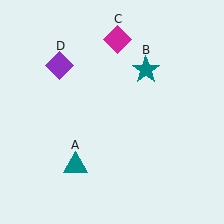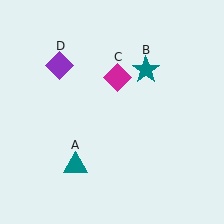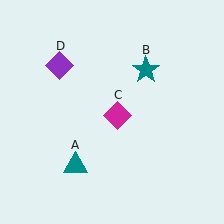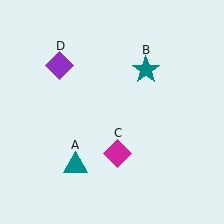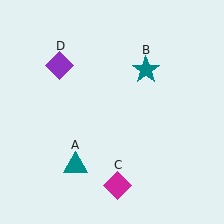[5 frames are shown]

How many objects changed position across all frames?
1 object changed position: magenta diamond (object C).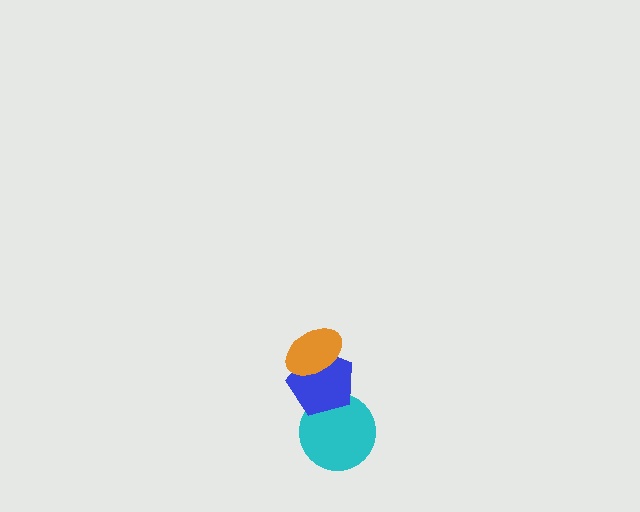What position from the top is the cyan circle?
The cyan circle is 3rd from the top.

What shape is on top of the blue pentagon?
The orange ellipse is on top of the blue pentagon.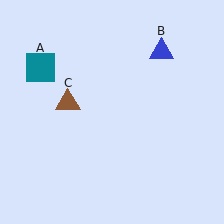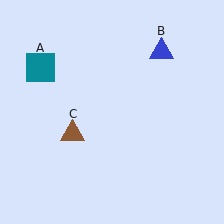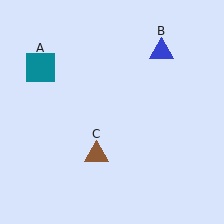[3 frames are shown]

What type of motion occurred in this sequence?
The brown triangle (object C) rotated counterclockwise around the center of the scene.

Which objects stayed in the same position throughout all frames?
Teal square (object A) and blue triangle (object B) remained stationary.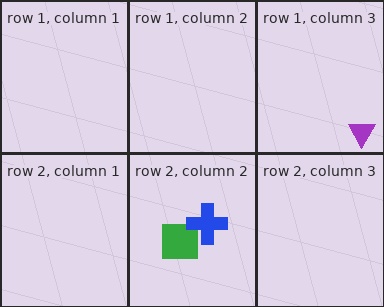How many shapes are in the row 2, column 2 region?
2.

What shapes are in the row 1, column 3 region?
The purple triangle.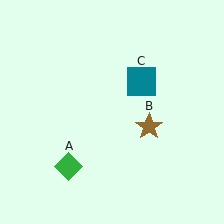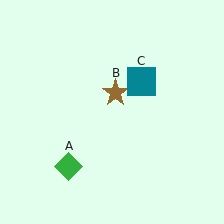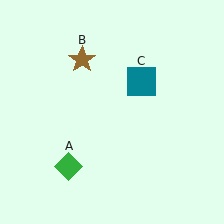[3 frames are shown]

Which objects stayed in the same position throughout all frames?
Green diamond (object A) and teal square (object C) remained stationary.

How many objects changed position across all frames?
1 object changed position: brown star (object B).